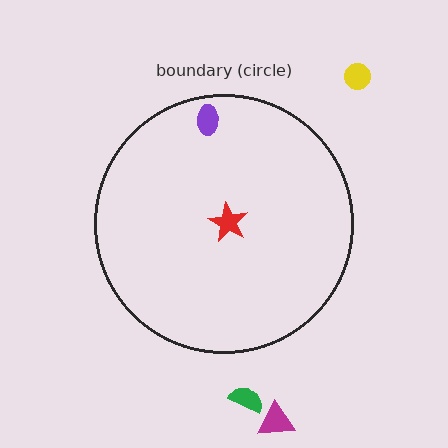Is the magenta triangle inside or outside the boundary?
Outside.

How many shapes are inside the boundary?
2 inside, 3 outside.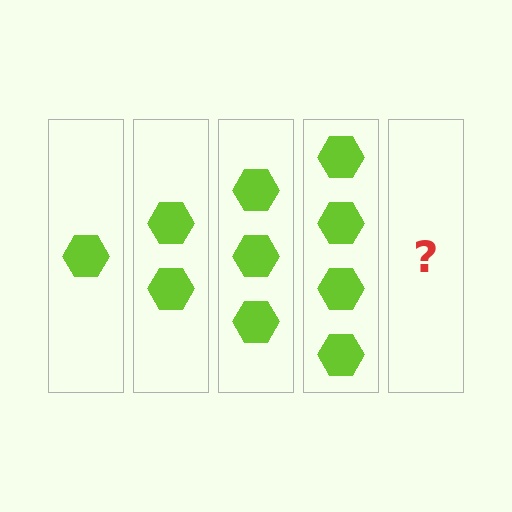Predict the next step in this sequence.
The next step is 5 hexagons.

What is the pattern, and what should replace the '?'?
The pattern is that each step adds one more hexagon. The '?' should be 5 hexagons.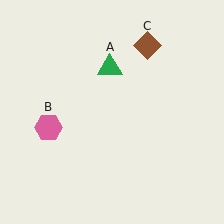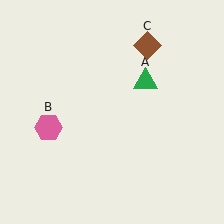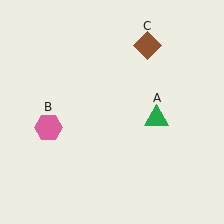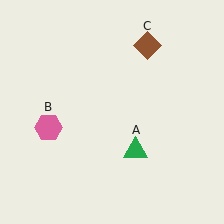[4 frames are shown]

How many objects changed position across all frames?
1 object changed position: green triangle (object A).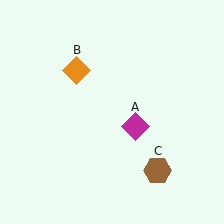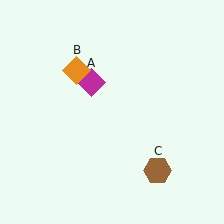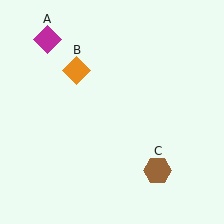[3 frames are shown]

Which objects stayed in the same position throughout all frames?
Orange diamond (object B) and brown hexagon (object C) remained stationary.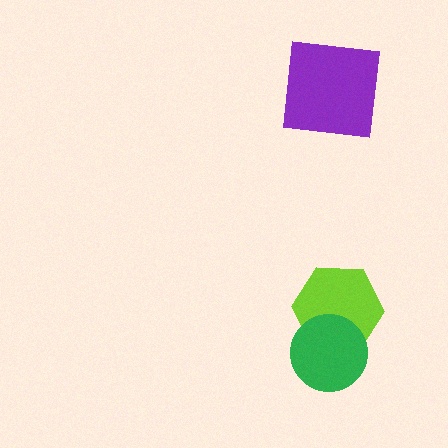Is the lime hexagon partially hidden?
Yes, it is partially covered by another shape.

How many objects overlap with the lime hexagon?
1 object overlaps with the lime hexagon.